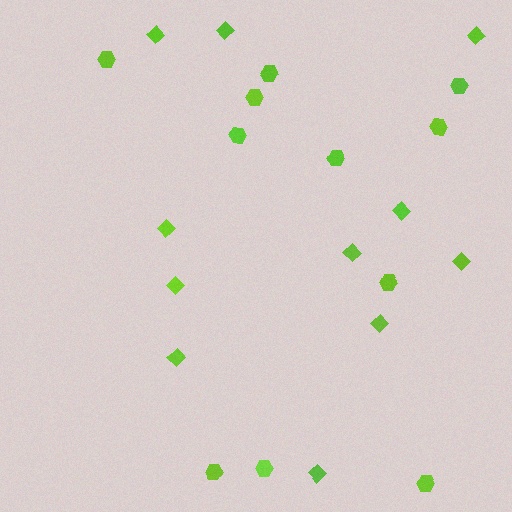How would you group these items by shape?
There are 2 groups: one group of diamonds (11) and one group of hexagons (11).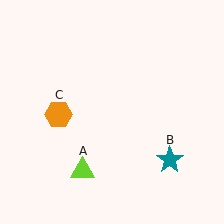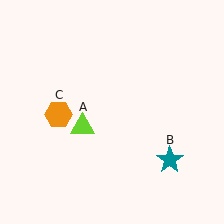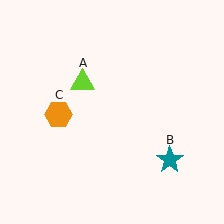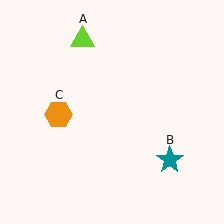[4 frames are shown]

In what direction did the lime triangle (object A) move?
The lime triangle (object A) moved up.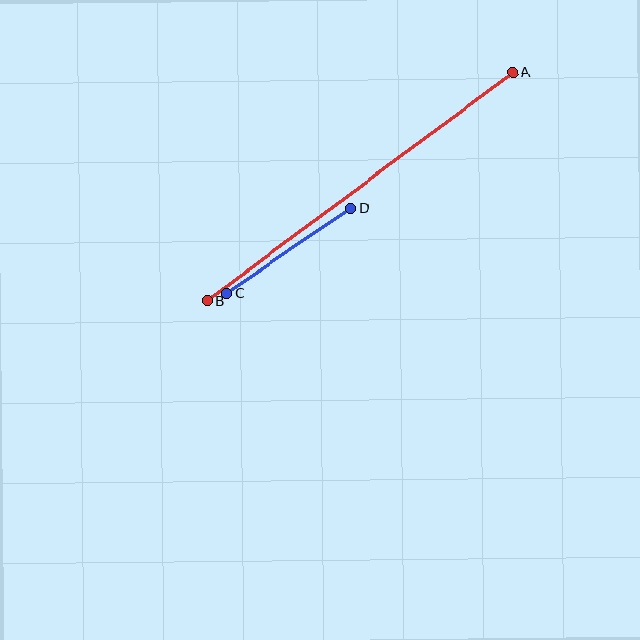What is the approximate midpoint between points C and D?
The midpoint is at approximately (288, 251) pixels.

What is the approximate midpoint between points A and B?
The midpoint is at approximately (360, 187) pixels.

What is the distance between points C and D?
The distance is approximately 151 pixels.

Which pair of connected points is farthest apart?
Points A and B are farthest apart.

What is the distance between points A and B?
The distance is approximately 382 pixels.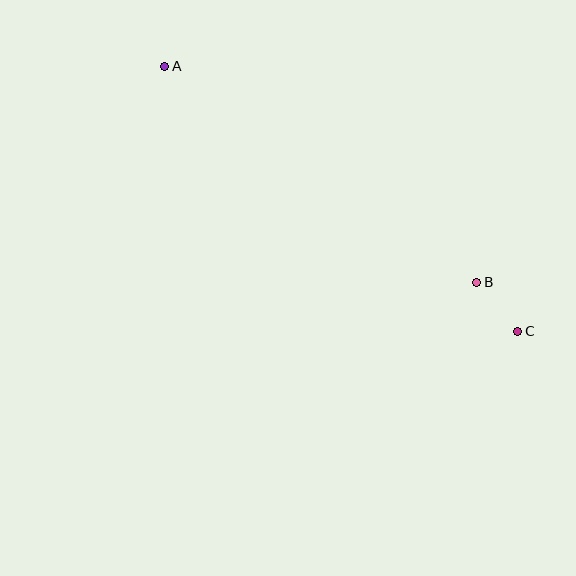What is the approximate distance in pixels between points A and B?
The distance between A and B is approximately 379 pixels.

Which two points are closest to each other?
Points B and C are closest to each other.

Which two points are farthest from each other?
Points A and C are farthest from each other.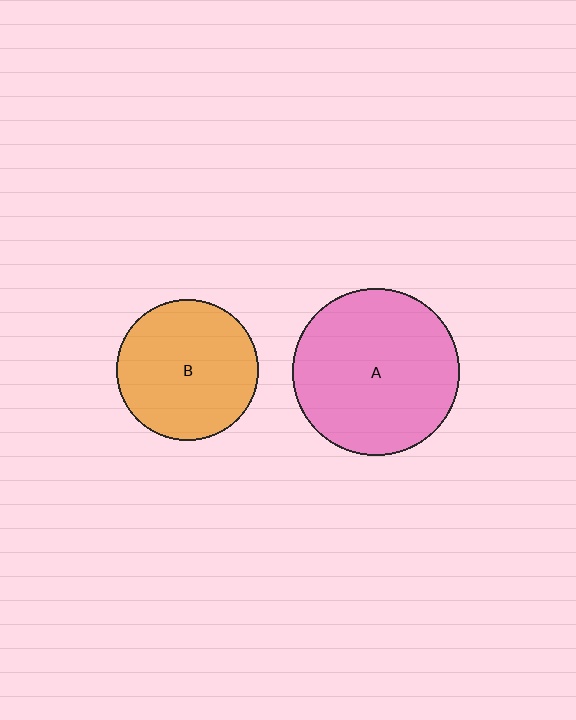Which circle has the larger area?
Circle A (pink).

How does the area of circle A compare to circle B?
Approximately 1.4 times.